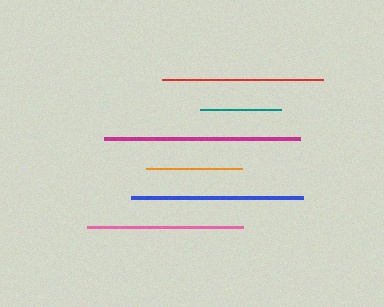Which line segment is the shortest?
The teal line is the shortest at approximately 81 pixels.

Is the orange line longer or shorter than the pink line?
The pink line is longer than the orange line.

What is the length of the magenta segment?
The magenta segment is approximately 196 pixels long.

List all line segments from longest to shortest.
From longest to shortest: magenta, blue, red, pink, orange, teal.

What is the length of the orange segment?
The orange segment is approximately 95 pixels long.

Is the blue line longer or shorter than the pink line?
The blue line is longer than the pink line.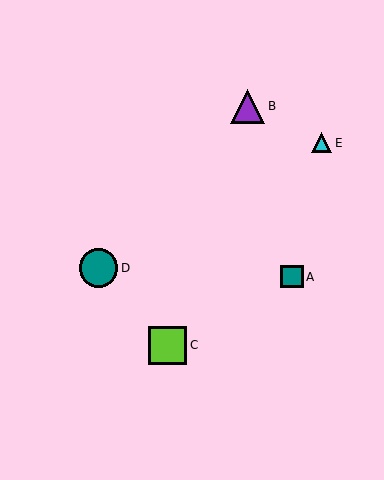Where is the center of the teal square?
The center of the teal square is at (292, 277).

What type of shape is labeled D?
Shape D is a teal circle.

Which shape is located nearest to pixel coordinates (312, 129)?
The cyan triangle (labeled E) at (321, 143) is nearest to that location.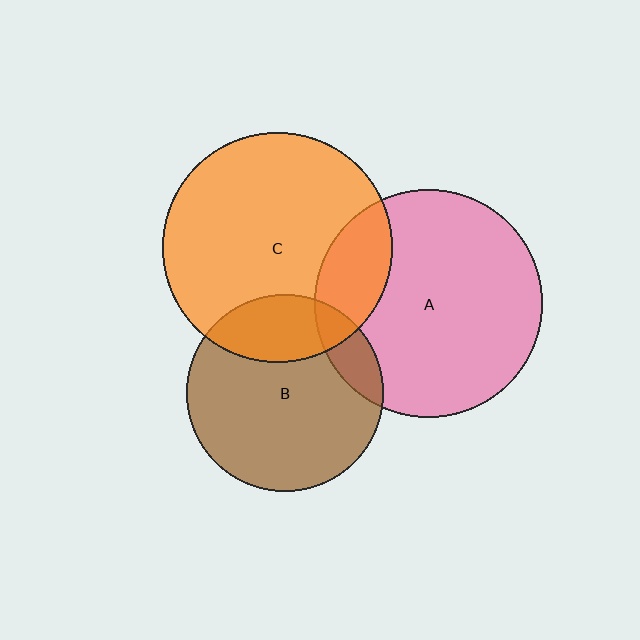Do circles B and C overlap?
Yes.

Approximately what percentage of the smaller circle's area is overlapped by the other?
Approximately 25%.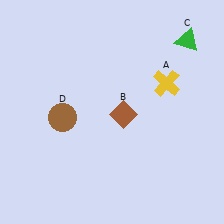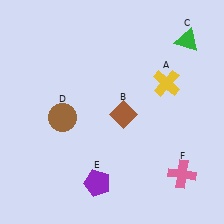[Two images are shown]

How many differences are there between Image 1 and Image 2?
There are 2 differences between the two images.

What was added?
A purple pentagon (E), a pink cross (F) were added in Image 2.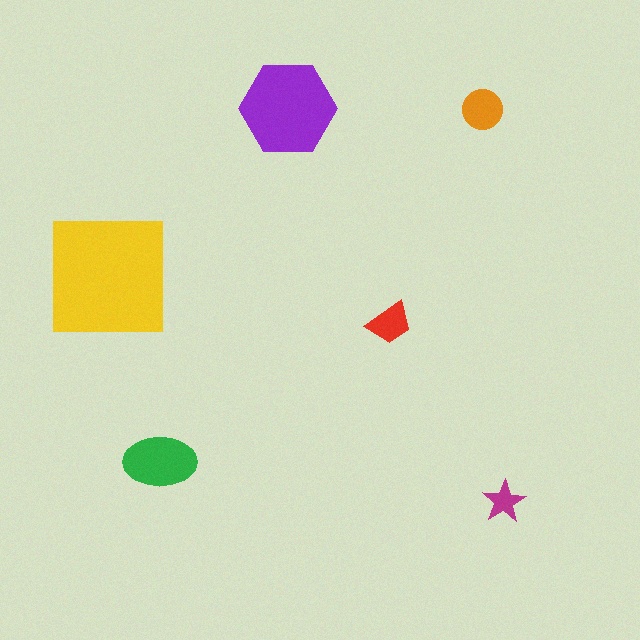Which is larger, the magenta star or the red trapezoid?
The red trapezoid.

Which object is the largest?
The yellow square.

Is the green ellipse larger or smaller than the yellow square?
Smaller.